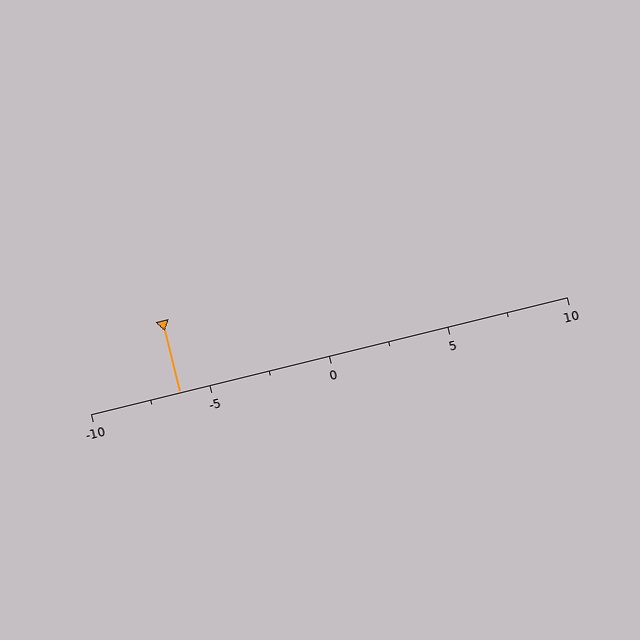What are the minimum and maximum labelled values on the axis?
The axis runs from -10 to 10.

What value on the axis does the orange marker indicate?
The marker indicates approximately -6.2.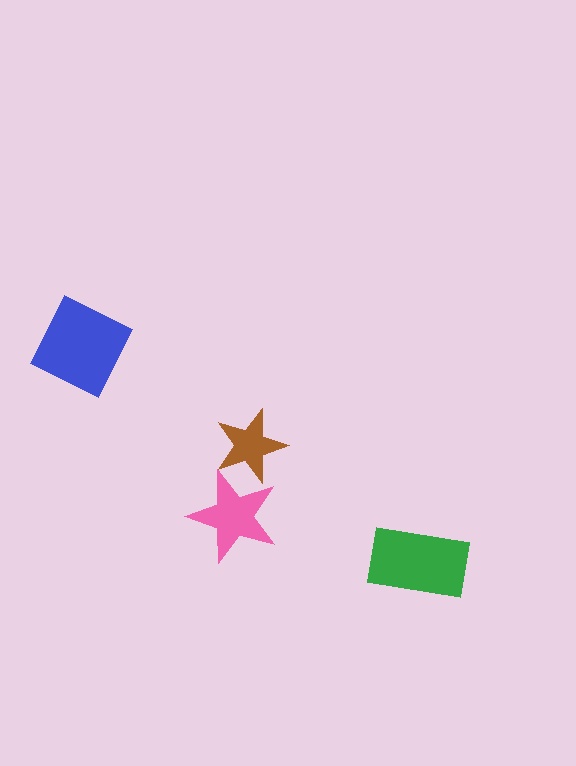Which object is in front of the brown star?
The pink star is in front of the brown star.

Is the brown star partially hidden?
Yes, it is partially covered by another shape.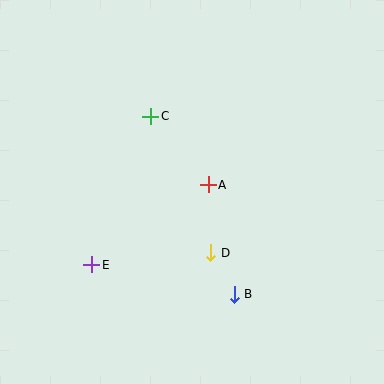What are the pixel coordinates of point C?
Point C is at (151, 116).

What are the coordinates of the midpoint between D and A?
The midpoint between D and A is at (210, 219).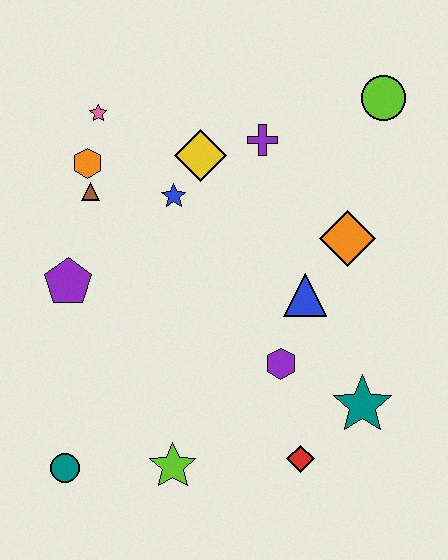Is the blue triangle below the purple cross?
Yes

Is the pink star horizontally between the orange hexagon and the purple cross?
Yes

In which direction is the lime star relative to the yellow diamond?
The lime star is below the yellow diamond.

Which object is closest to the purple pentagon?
The brown triangle is closest to the purple pentagon.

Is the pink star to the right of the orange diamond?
No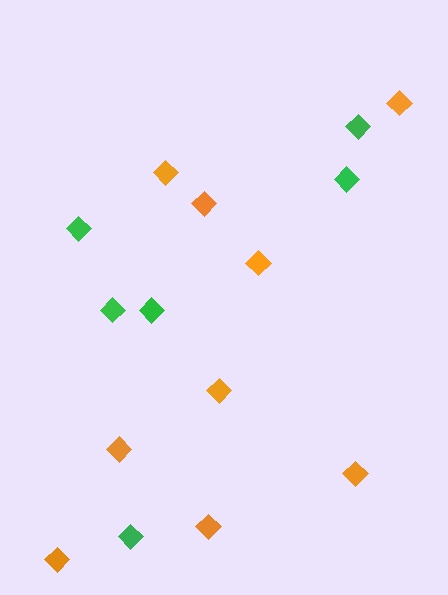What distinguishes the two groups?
There are 2 groups: one group of green diamonds (6) and one group of orange diamonds (9).